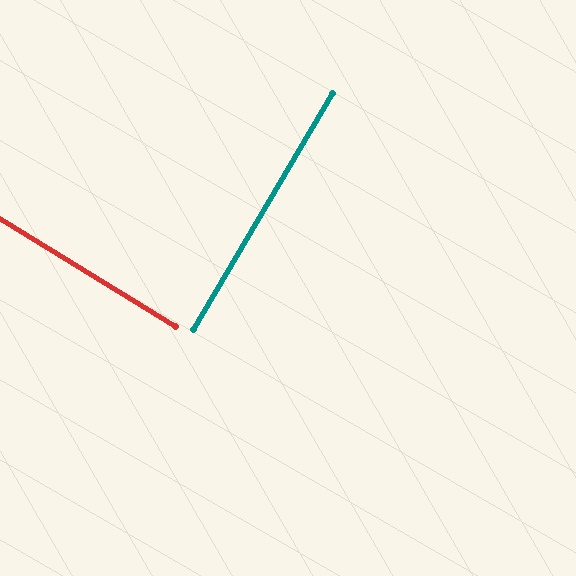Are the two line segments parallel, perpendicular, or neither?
Perpendicular — they meet at approximately 89°.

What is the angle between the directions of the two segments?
Approximately 89 degrees.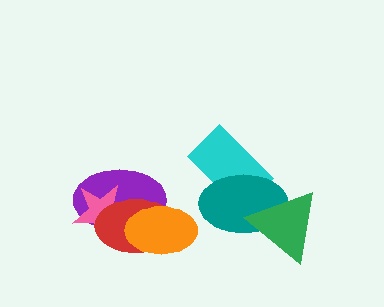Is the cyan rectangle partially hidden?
Yes, it is partially covered by another shape.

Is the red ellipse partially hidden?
Yes, it is partially covered by another shape.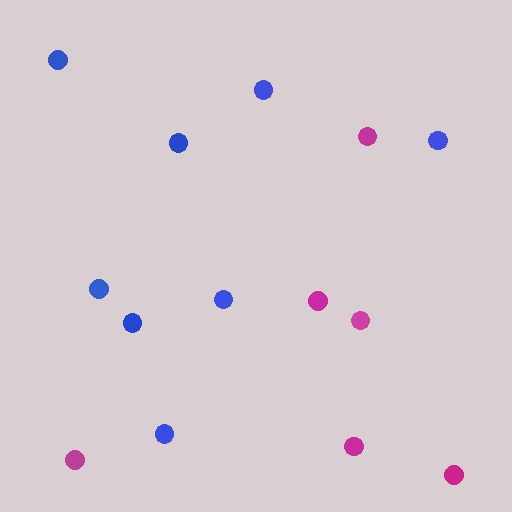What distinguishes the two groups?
There are 2 groups: one group of magenta circles (6) and one group of blue circles (8).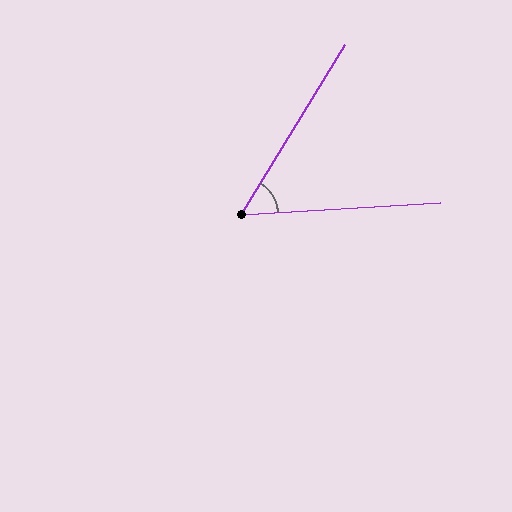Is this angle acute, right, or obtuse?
It is acute.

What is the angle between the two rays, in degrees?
Approximately 55 degrees.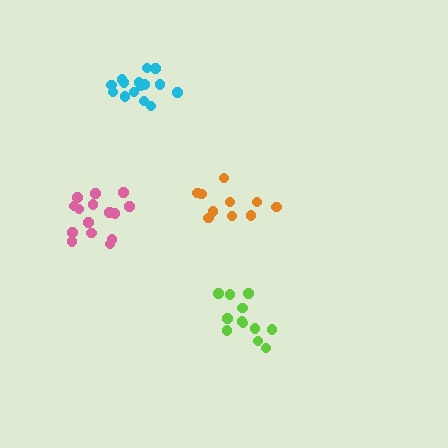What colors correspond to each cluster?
The clusters are colored: orange, lime, cyan, pink.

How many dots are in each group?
Group 1: 10 dots, Group 2: 12 dots, Group 3: 15 dots, Group 4: 15 dots (52 total).